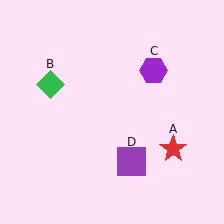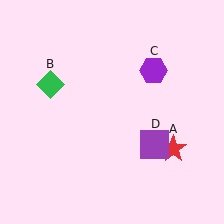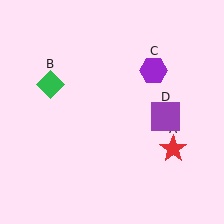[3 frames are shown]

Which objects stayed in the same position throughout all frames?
Red star (object A) and green diamond (object B) and purple hexagon (object C) remained stationary.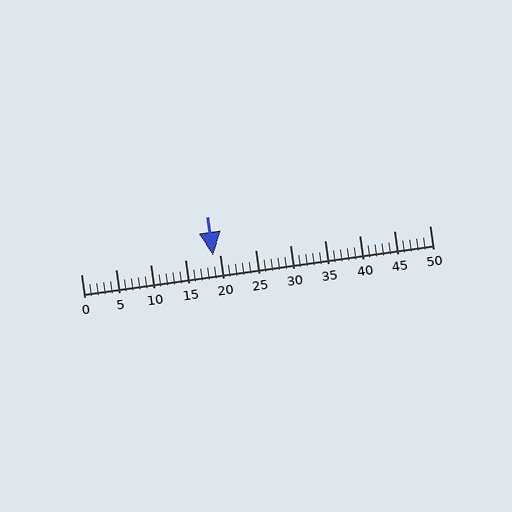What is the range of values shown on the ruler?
The ruler shows values from 0 to 50.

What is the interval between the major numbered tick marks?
The major tick marks are spaced 5 units apart.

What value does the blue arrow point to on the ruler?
The blue arrow points to approximately 19.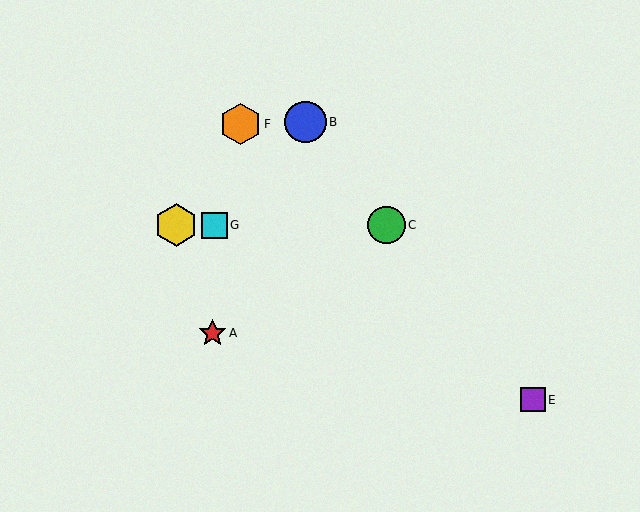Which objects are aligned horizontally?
Objects C, D, G are aligned horizontally.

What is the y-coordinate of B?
Object B is at y≈122.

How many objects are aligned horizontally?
3 objects (C, D, G) are aligned horizontally.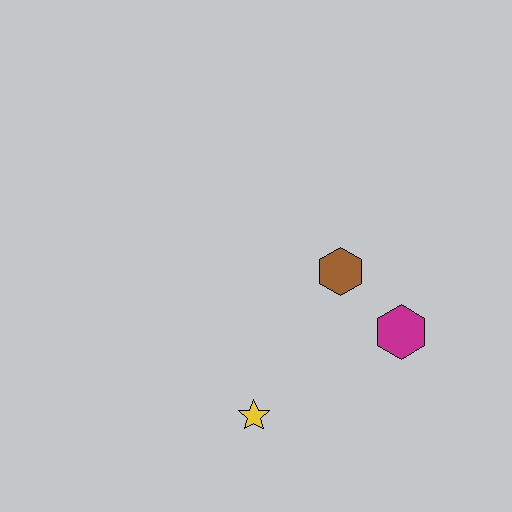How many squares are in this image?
There are no squares.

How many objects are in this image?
There are 3 objects.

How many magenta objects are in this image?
There is 1 magenta object.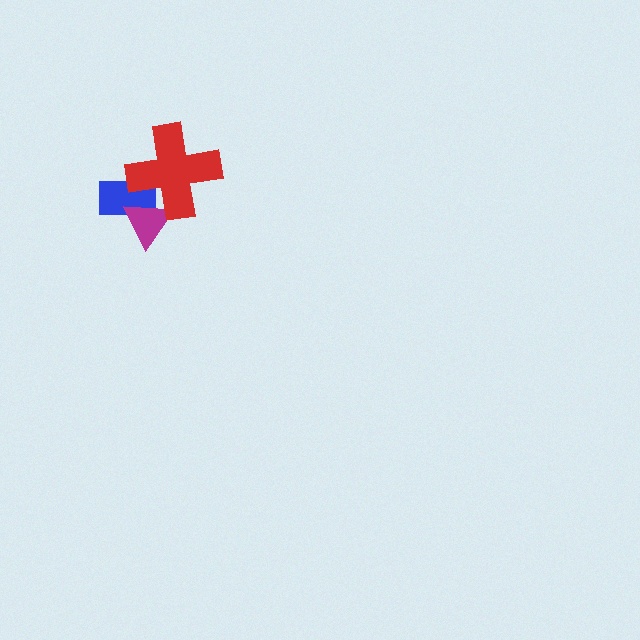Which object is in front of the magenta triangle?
The red cross is in front of the magenta triangle.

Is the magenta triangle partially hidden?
Yes, it is partially covered by another shape.